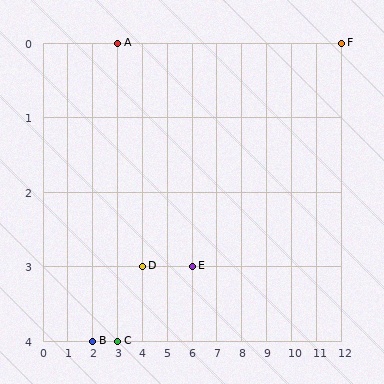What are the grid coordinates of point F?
Point F is at grid coordinates (12, 0).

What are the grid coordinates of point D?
Point D is at grid coordinates (4, 3).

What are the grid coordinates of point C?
Point C is at grid coordinates (3, 4).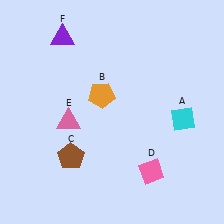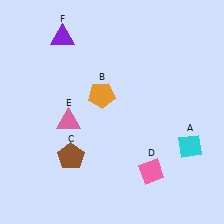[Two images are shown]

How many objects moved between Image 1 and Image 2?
1 object moved between the two images.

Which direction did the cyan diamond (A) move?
The cyan diamond (A) moved down.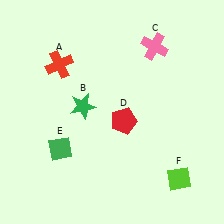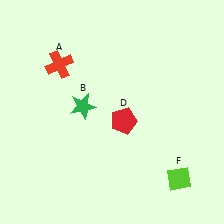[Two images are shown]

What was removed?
The green diamond (E), the pink cross (C) were removed in Image 2.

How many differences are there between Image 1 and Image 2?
There are 2 differences between the two images.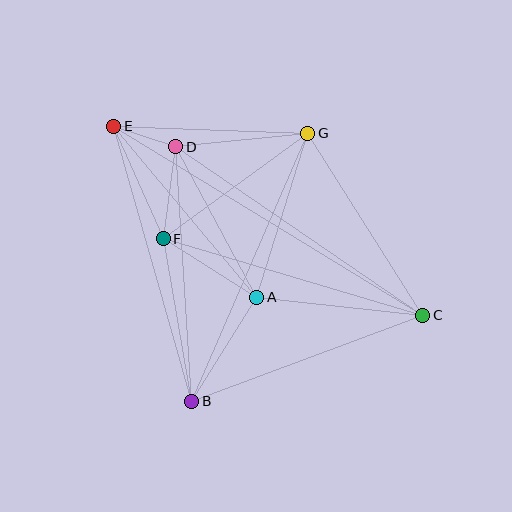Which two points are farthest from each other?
Points C and E are farthest from each other.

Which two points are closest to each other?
Points D and E are closest to each other.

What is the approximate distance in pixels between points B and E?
The distance between B and E is approximately 286 pixels.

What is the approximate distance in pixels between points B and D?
The distance between B and D is approximately 255 pixels.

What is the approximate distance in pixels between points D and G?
The distance between D and G is approximately 133 pixels.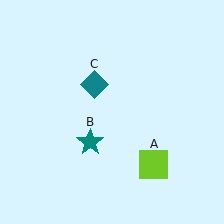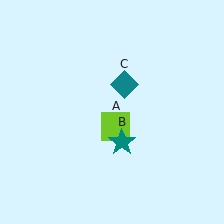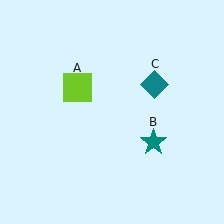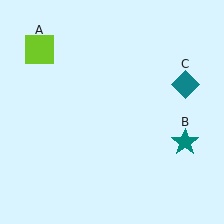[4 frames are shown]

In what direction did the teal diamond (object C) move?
The teal diamond (object C) moved right.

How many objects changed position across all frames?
3 objects changed position: lime square (object A), teal star (object B), teal diamond (object C).